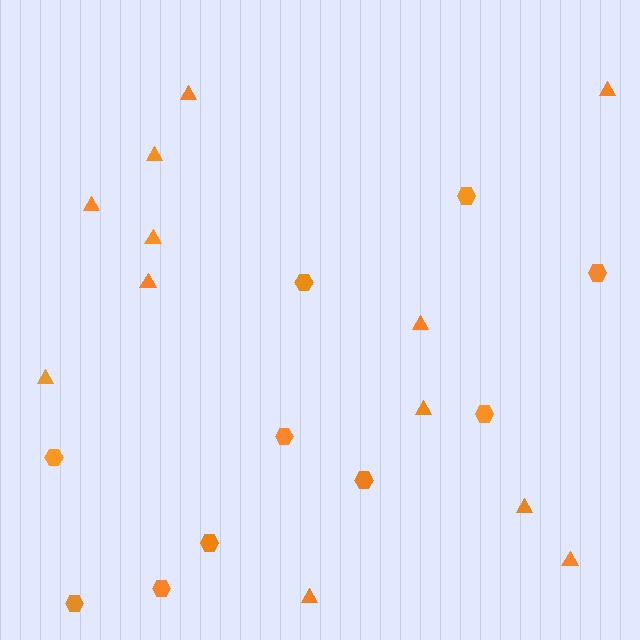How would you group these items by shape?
There are 2 groups: one group of triangles (12) and one group of hexagons (10).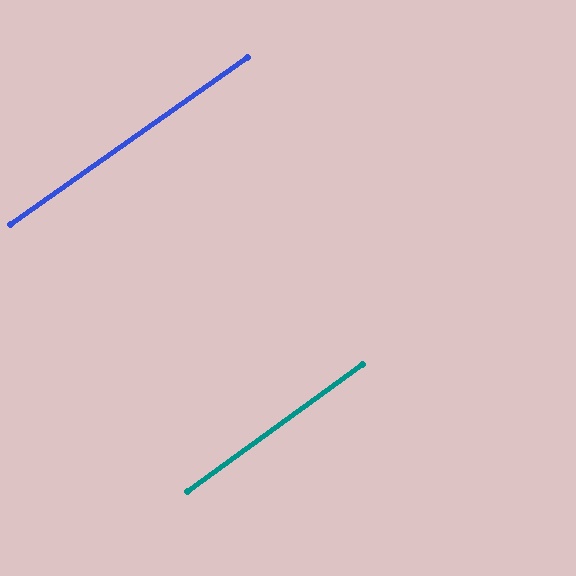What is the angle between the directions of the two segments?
Approximately 1 degree.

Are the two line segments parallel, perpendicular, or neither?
Parallel — their directions differ by only 0.8°.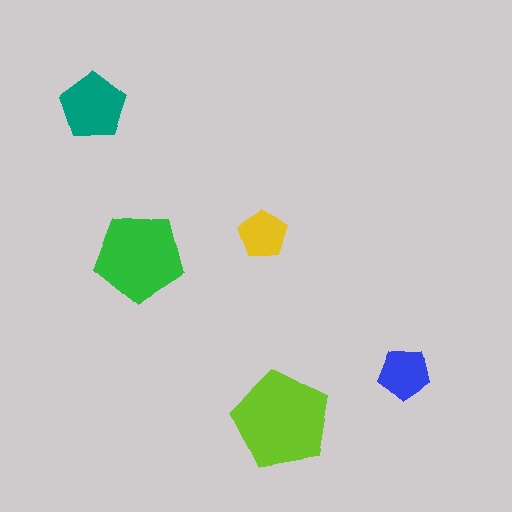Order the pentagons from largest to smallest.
the lime one, the green one, the teal one, the blue one, the yellow one.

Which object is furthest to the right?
The blue pentagon is rightmost.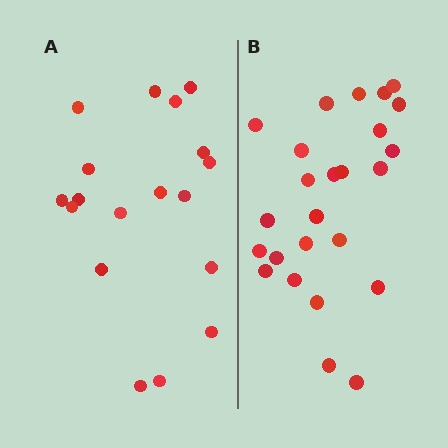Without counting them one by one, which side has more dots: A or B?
Region B (the right region) has more dots.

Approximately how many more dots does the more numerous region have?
Region B has roughly 8 or so more dots than region A.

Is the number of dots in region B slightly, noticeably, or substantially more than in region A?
Region B has noticeably more, but not dramatically so. The ratio is roughly 1.4 to 1.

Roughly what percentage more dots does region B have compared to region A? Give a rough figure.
About 40% more.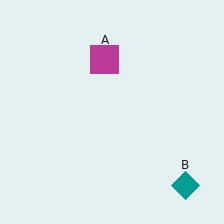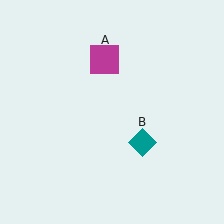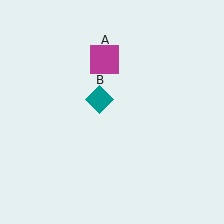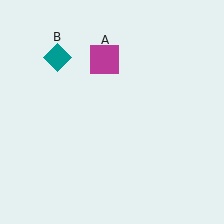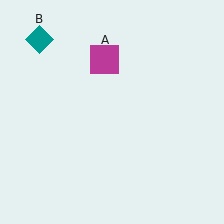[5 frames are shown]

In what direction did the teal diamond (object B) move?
The teal diamond (object B) moved up and to the left.